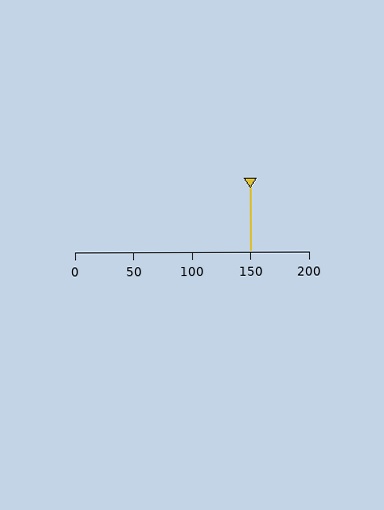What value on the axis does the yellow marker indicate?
The marker indicates approximately 150.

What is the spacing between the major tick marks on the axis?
The major ticks are spaced 50 apart.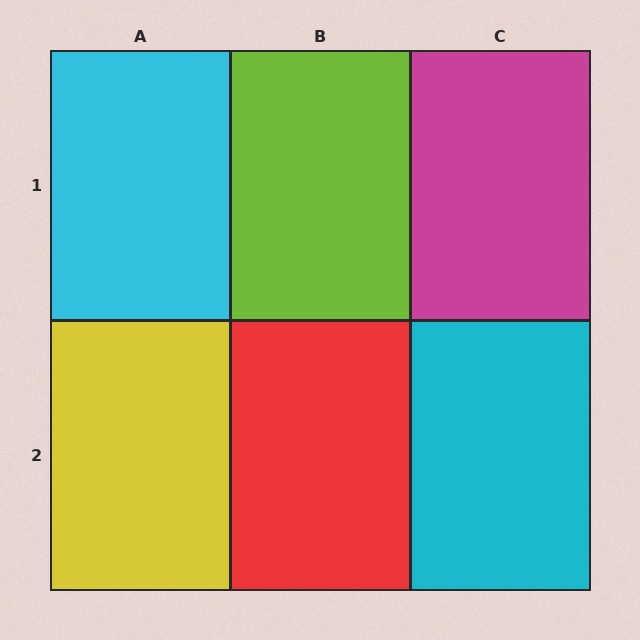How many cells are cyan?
2 cells are cyan.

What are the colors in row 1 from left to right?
Cyan, lime, magenta.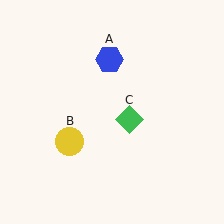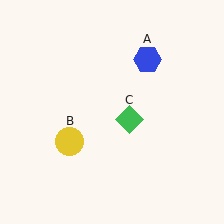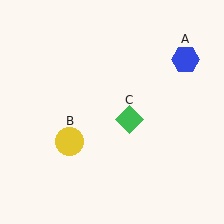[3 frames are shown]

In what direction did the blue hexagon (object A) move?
The blue hexagon (object A) moved right.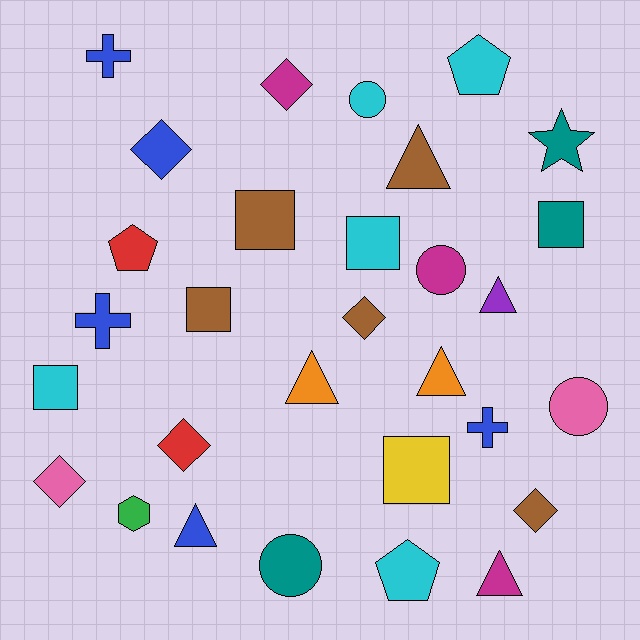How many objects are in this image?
There are 30 objects.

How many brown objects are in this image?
There are 5 brown objects.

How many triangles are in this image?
There are 6 triangles.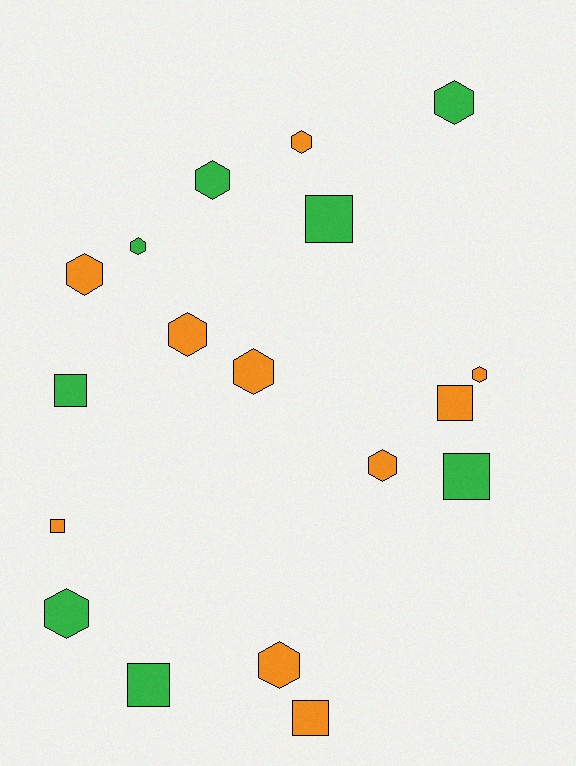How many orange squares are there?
There are 3 orange squares.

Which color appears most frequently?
Orange, with 10 objects.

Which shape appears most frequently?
Hexagon, with 11 objects.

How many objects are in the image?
There are 18 objects.